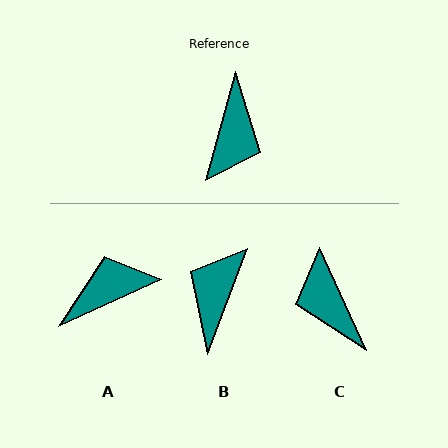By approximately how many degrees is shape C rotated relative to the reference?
Approximately 140 degrees clockwise.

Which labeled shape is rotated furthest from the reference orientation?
B, about 175 degrees away.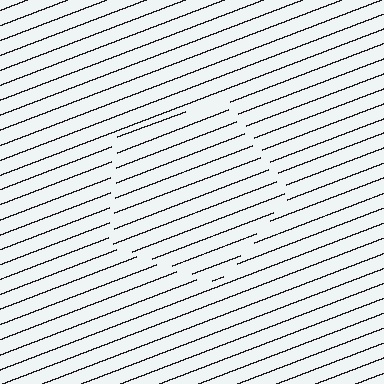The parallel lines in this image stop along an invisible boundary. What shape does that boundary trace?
An illusory pentagon. The interior of the shape contains the same grating, shifted by half a period — the contour is defined by the phase discontinuity where line-ends from the inner and outer gratings abut.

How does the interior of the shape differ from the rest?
The interior of the shape contains the same grating, shifted by half a period — the contour is defined by the phase discontinuity where line-ends from the inner and outer gratings abut.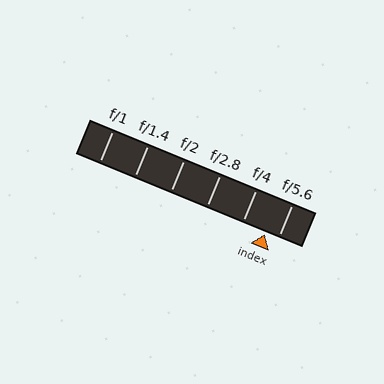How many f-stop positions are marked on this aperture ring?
There are 6 f-stop positions marked.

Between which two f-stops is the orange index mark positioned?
The index mark is between f/4 and f/5.6.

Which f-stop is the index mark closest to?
The index mark is closest to f/5.6.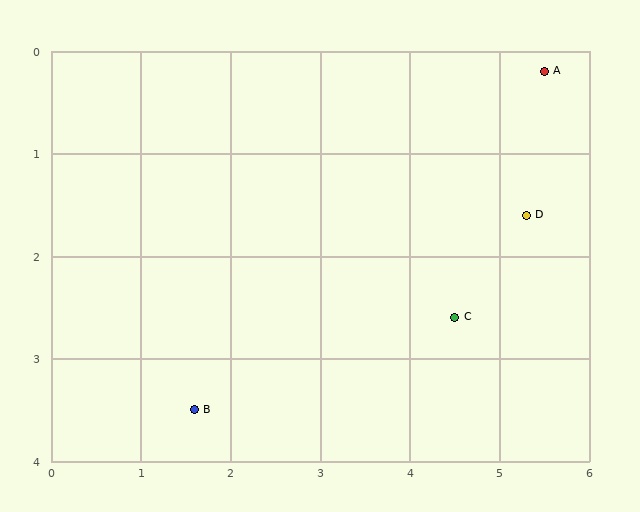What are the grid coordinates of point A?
Point A is at approximately (5.5, 0.2).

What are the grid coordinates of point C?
Point C is at approximately (4.5, 2.6).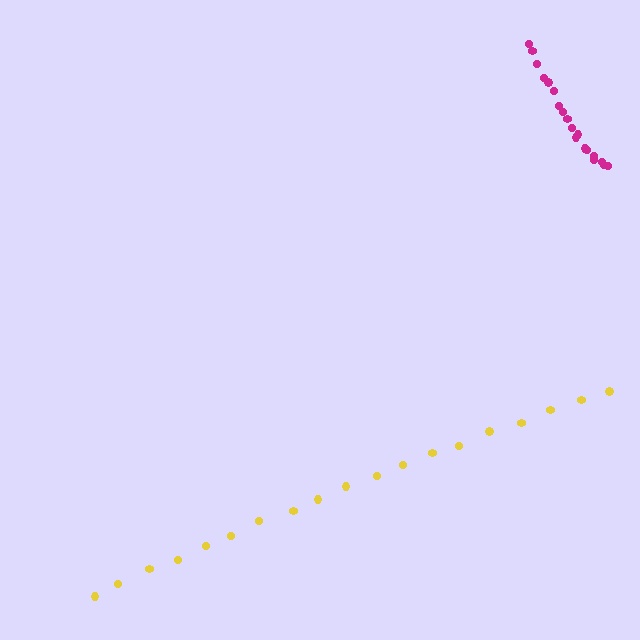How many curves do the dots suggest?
There are 2 distinct paths.